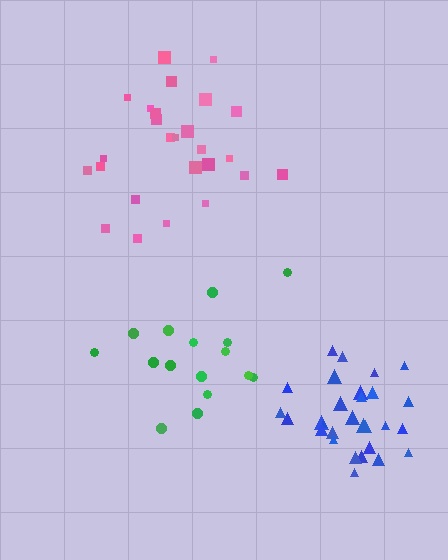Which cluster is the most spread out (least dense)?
Green.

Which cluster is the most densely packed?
Blue.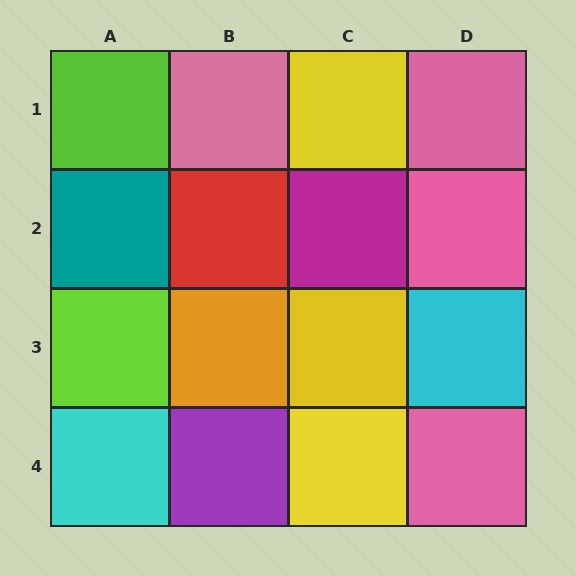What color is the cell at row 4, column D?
Pink.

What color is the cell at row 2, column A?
Teal.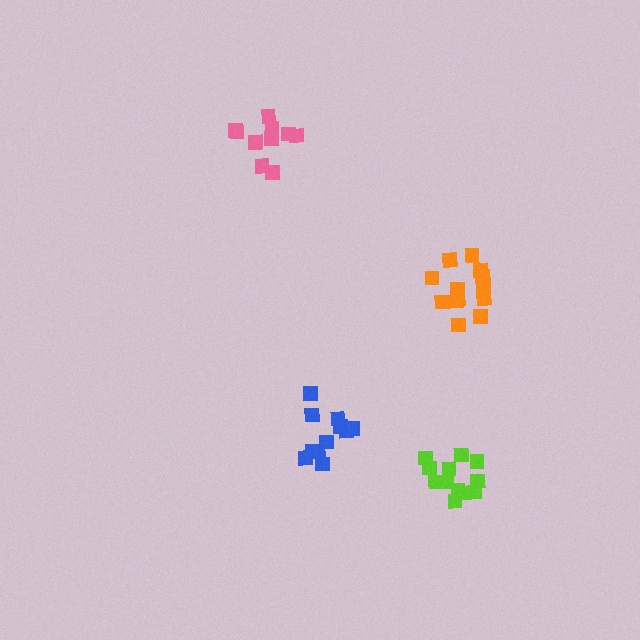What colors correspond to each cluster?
The clusters are colored: orange, pink, blue, lime.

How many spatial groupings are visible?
There are 4 spatial groupings.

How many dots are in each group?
Group 1: 13 dots, Group 2: 11 dots, Group 3: 11 dots, Group 4: 12 dots (47 total).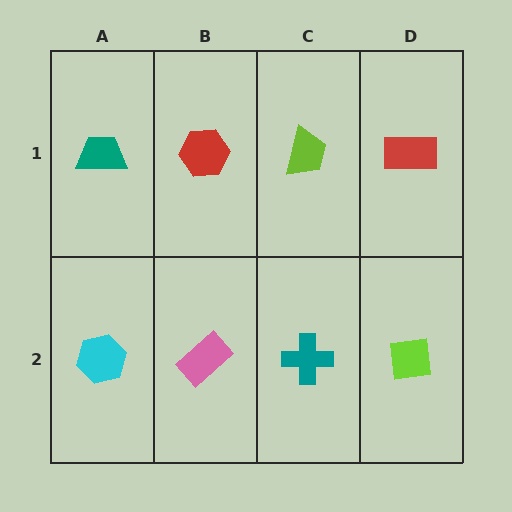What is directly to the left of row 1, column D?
A lime trapezoid.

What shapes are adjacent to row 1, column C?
A teal cross (row 2, column C), a red hexagon (row 1, column B), a red rectangle (row 1, column D).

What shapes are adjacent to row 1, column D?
A lime square (row 2, column D), a lime trapezoid (row 1, column C).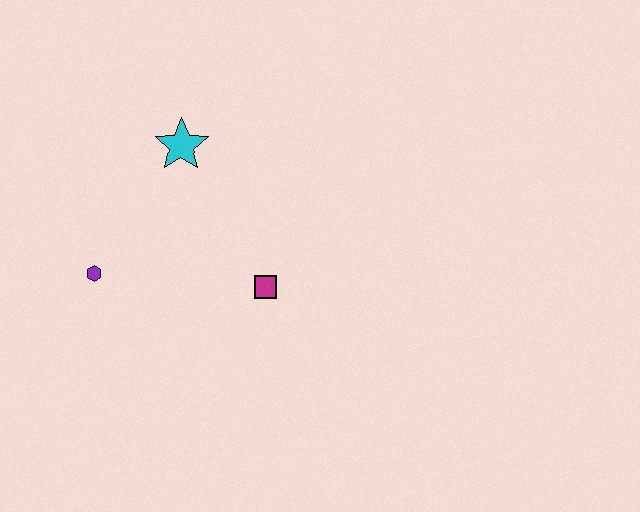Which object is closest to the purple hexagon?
The cyan star is closest to the purple hexagon.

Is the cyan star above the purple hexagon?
Yes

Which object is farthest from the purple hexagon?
The magenta square is farthest from the purple hexagon.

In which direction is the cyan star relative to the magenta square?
The cyan star is above the magenta square.